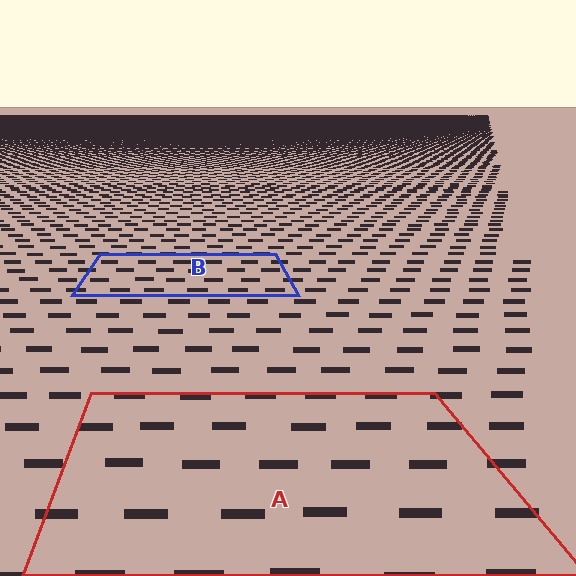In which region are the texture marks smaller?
The texture marks are smaller in region B, because it is farther away.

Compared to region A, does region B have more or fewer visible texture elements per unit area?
Region B has more texture elements per unit area — they are packed more densely because it is farther away.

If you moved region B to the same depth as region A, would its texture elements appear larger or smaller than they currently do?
They would appear larger. At a closer depth, the same texture elements are projected at a bigger on-screen size.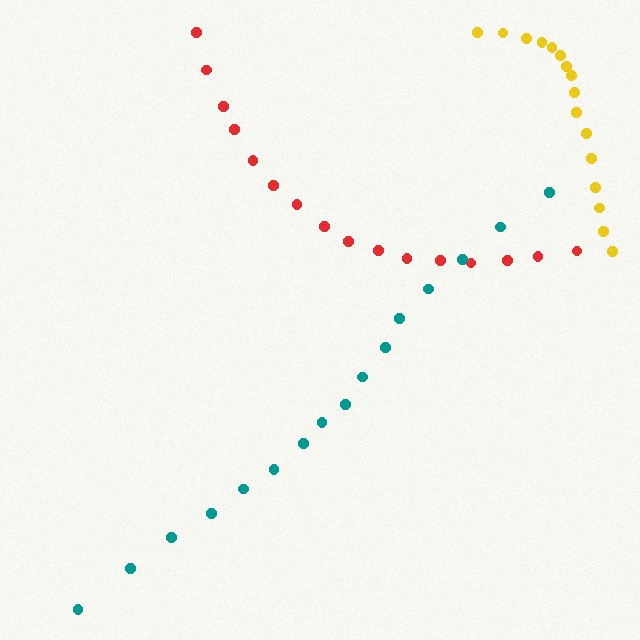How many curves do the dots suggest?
There are 3 distinct paths.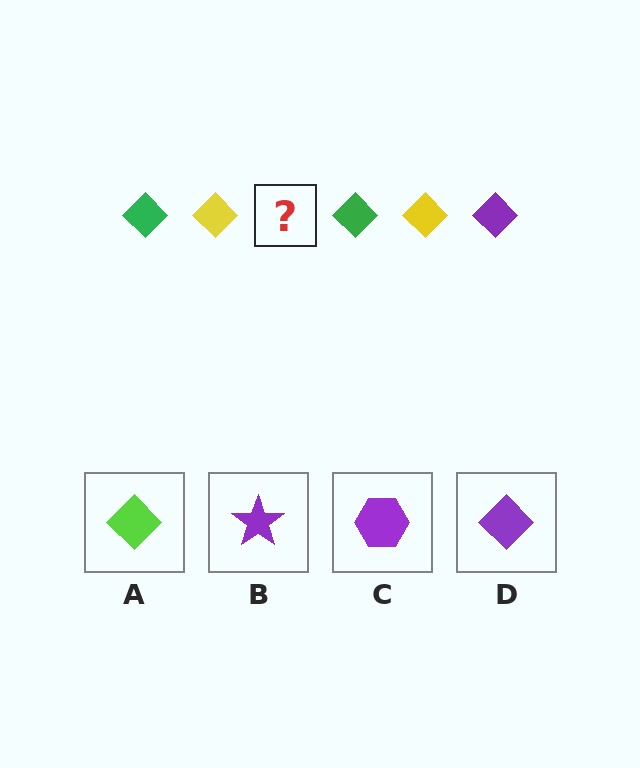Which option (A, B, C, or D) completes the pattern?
D.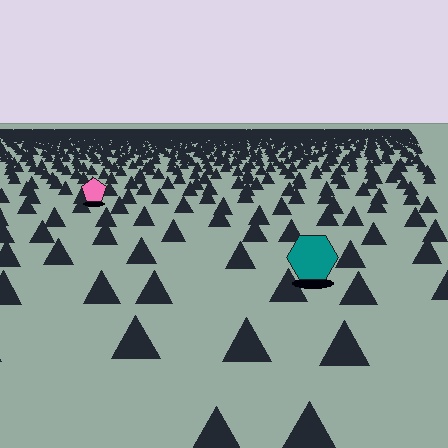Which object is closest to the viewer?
The teal hexagon is closest. The texture marks near it are larger and more spread out.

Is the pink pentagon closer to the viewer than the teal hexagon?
No. The teal hexagon is closer — you can tell from the texture gradient: the ground texture is coarser near it.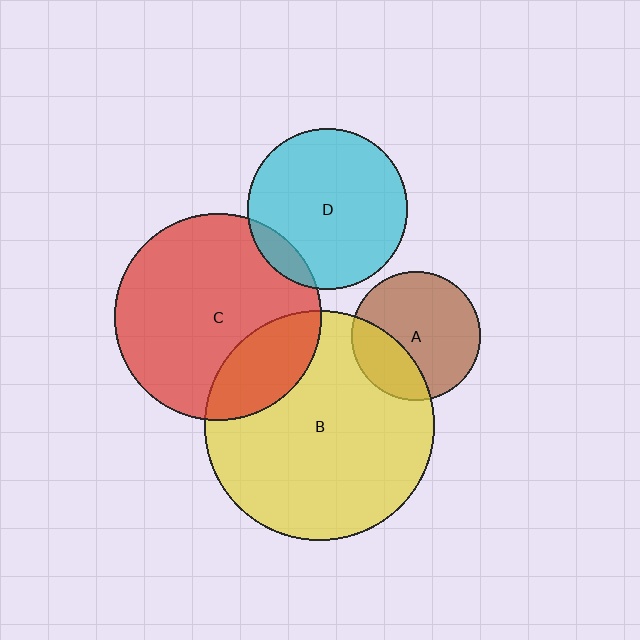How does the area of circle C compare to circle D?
Approximately 1.7 times.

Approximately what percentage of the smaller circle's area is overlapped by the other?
Approximately 10%.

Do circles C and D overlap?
Yes.